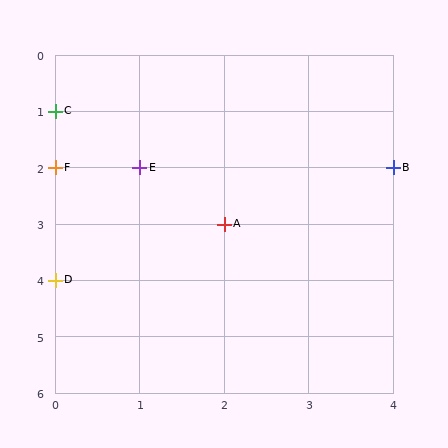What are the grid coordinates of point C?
Point C is at grid coordinates (0, 1).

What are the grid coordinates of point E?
Point E is at grid coordinates (1, 2).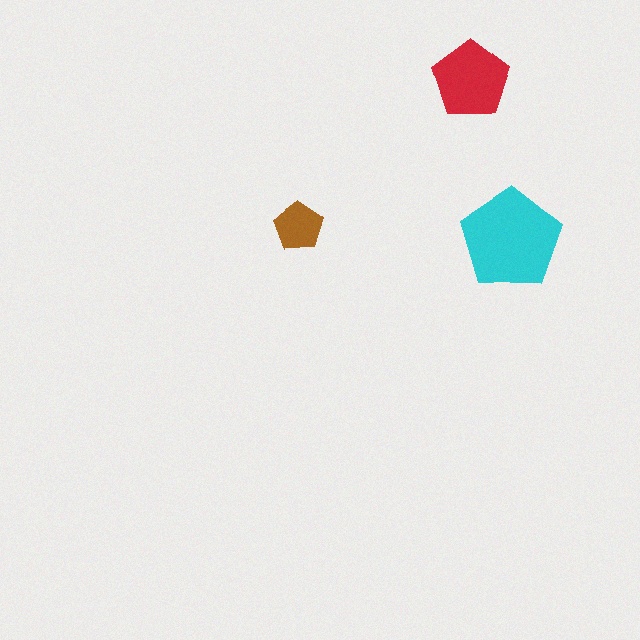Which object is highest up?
The red pentagon is topmost.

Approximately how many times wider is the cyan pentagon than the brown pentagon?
About 2 times wider.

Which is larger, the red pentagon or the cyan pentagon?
The cyan one.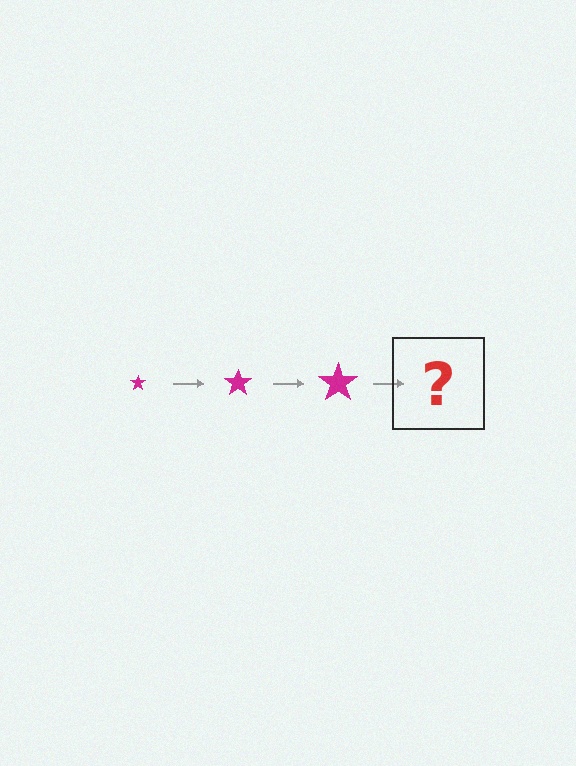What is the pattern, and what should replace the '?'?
The pattern is that the star gets progressively larger each step. The '?' should be a magenta star, larger than the previous one.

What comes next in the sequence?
The next element should be a magenta star, larger than the previous one.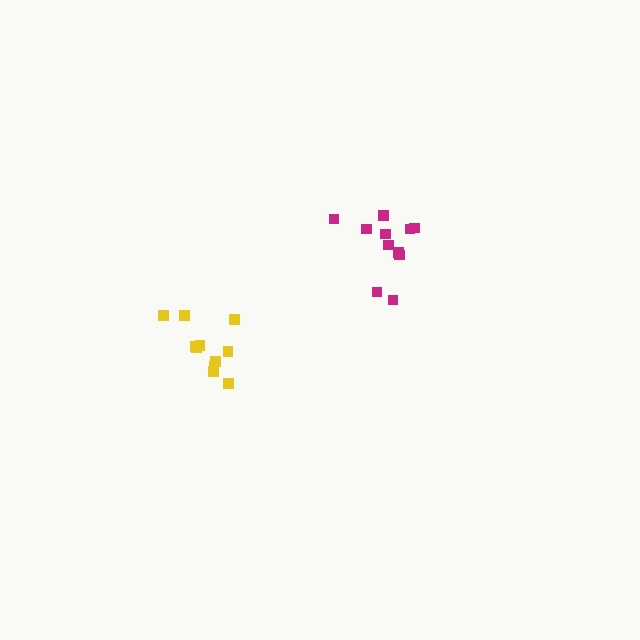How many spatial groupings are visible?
There are 2 spatial groupings.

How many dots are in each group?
Group 1: 11 dots, Group 2: 11 dots (22 total).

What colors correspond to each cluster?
The clusters are colored: yellow, magenta.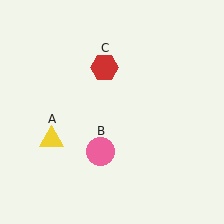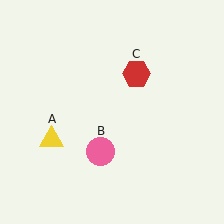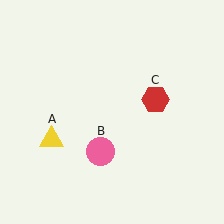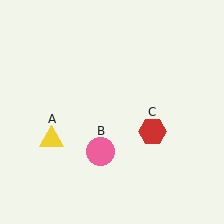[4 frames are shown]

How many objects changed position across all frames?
1 object changed position: red hexagon (object C).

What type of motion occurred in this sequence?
The red hexagon (object C) rotated clockwise around the center of the scene.